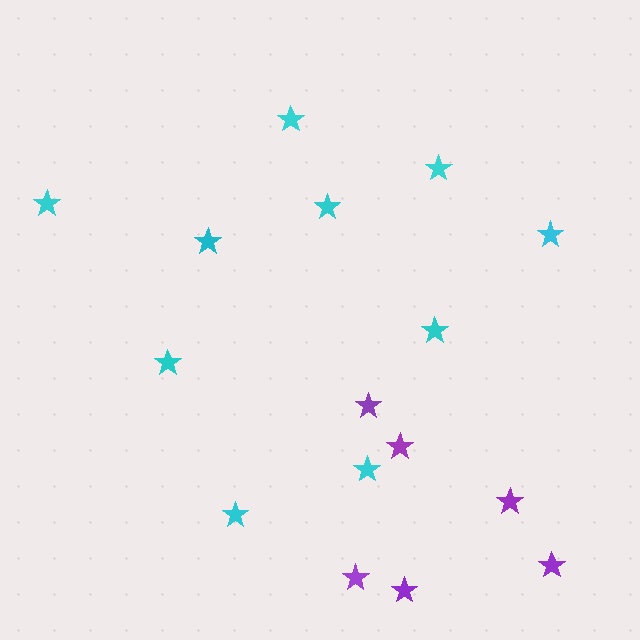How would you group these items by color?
There are 2 groups: one group of purple stars (6) and one group of cyan stars (10).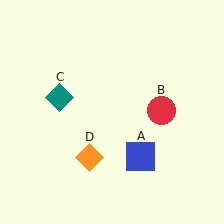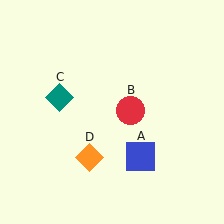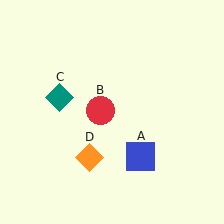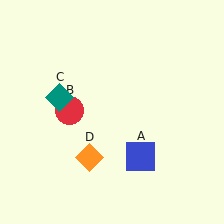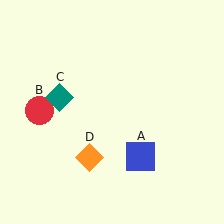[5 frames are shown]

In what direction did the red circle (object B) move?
The red circle (object B) moved left.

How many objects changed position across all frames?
1 object changed position: red circle (object B).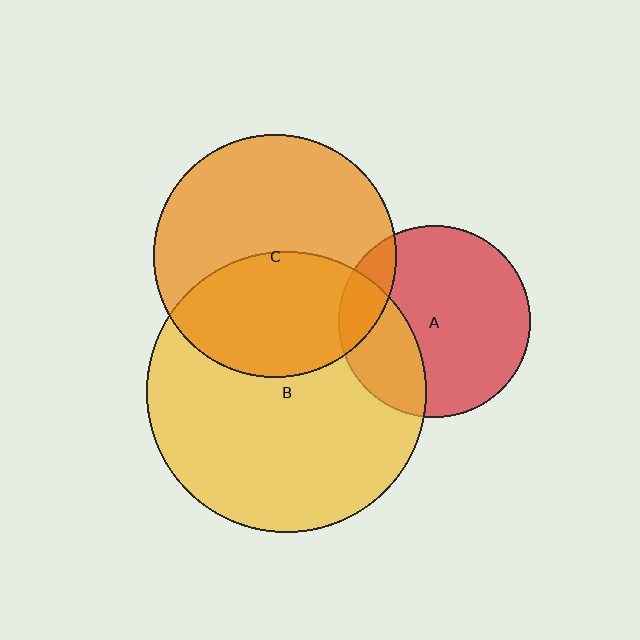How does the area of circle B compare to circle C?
Approximately 1.3 times.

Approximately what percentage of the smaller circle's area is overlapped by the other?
Approximately 30%.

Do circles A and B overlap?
Yes.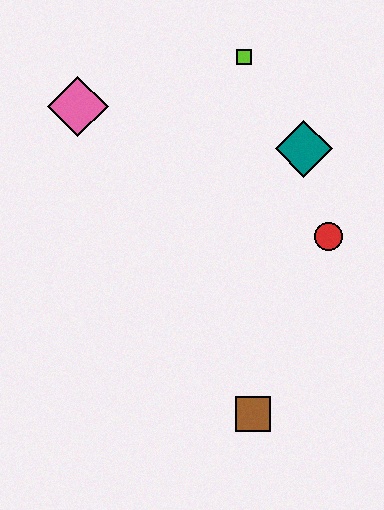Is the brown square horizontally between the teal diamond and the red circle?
No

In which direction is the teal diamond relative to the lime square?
The teal diamond is below the lime square.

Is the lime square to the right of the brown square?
No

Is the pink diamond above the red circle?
Yes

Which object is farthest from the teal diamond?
The brown square is farthest from the teal diamond.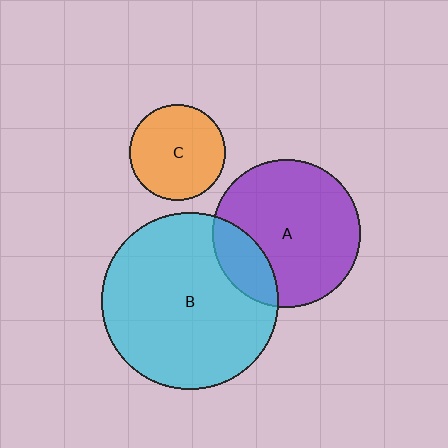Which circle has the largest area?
Circle B (cyan).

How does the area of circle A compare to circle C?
Approximately 2.4 times.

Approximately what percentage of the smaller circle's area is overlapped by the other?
Approximately 20%.